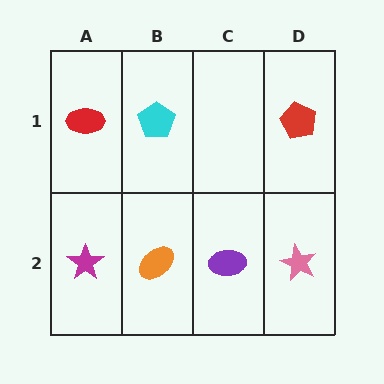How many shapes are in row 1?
3 shapes.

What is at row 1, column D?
A red pentagon.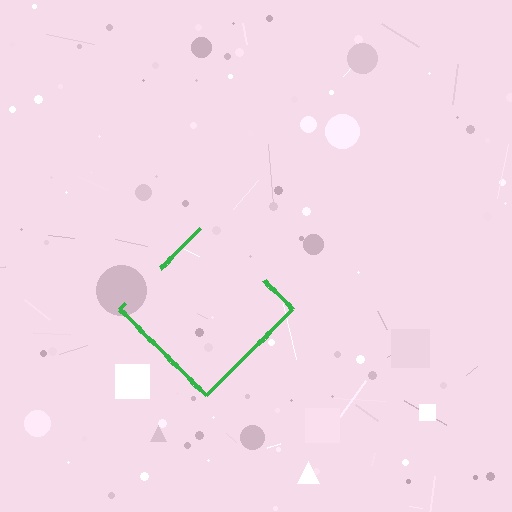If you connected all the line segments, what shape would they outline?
They would outline a diamond.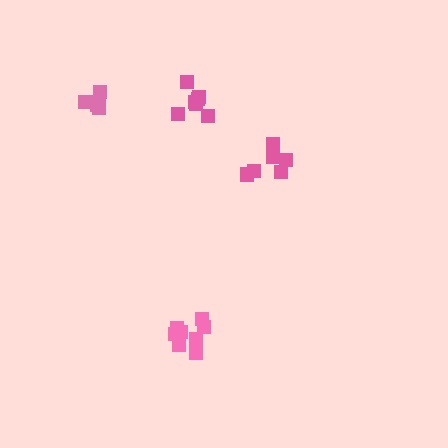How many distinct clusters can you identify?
There are 4 distinct clusters.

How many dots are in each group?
Group 1: 7 dots, Group 2: 6 dots, Group 3: 6 dots, Group 4: 10 dots (29 total).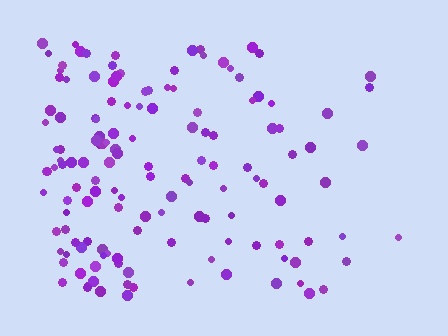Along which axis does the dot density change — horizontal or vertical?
Horizontal.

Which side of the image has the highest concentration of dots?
The left.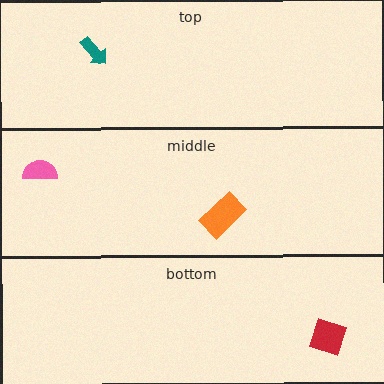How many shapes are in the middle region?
2.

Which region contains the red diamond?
The bottom region.